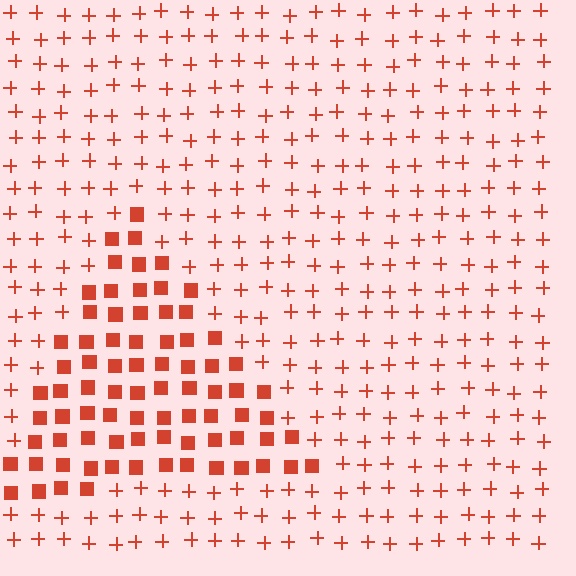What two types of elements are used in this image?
The image uses squares inside the triangle region and plus signs outside it.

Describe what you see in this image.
The image is filled with small red elements arranged in a uniform grid. A triangle-shaped region contains squares, while the surrounding area contains plus signs. The boundary is defined purely by the change in element shape.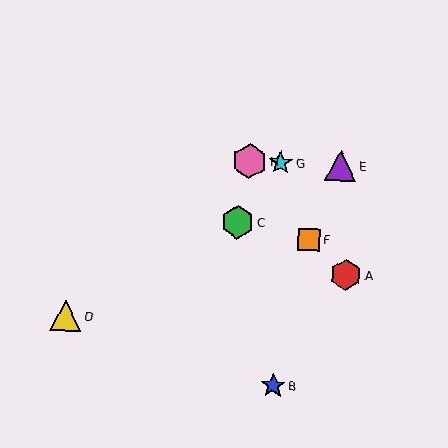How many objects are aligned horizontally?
3 objects (E, G, H) are aligned horizontally.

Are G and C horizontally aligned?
No, G is at y≈163 and C is at y≈222.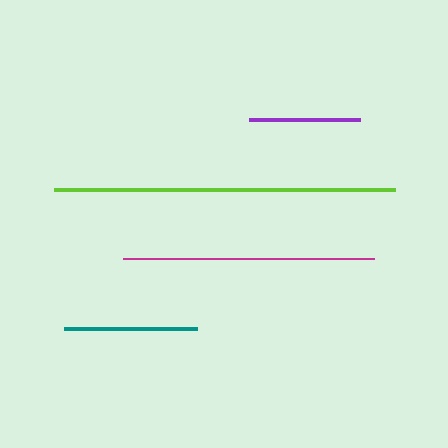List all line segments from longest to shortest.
From longest to shortest: lime, magenta, teal, purple.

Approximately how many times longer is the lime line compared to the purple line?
The lime line is approximately 3.1 times the length of the purple line.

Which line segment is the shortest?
The purple line is the shortest at approximately 110 pixels.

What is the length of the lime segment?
The lime segment is approximately 341 pixels long.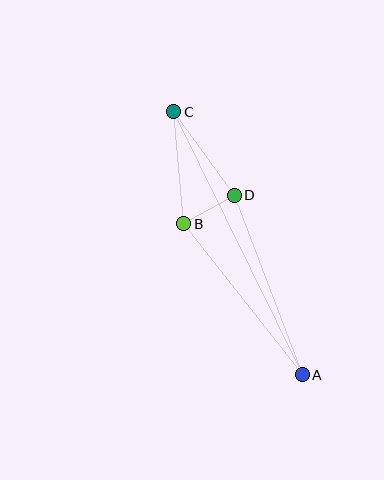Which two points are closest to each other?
Points B and D are closest to each other.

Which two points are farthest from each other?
Points A and C are farthest from each other.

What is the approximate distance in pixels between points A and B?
The distance between A and B is approximately 192 pixels.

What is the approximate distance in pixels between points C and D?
The distance between C and D is approximately 103 pixels.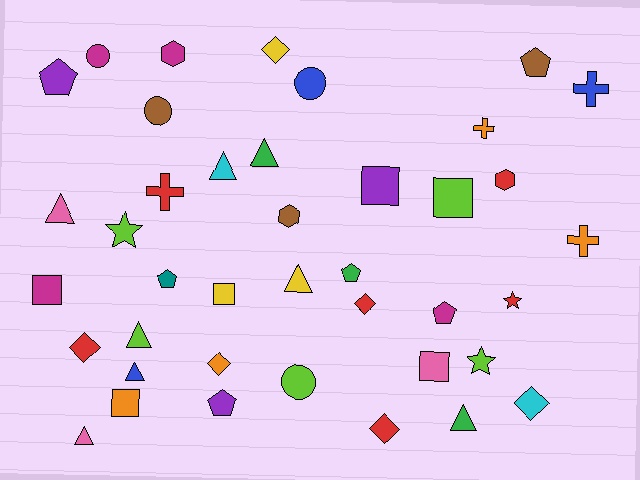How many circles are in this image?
There are 4 circles.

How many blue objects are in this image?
There are 3 blue objects.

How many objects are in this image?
There are 40 objects.